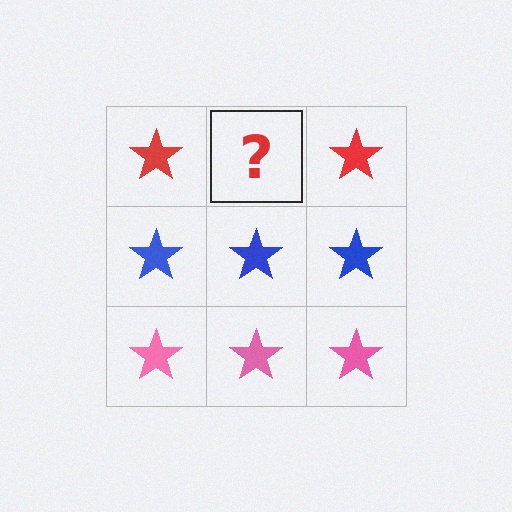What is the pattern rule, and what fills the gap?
The rule is that each row has a consistent color. The gap should be filled with a red star.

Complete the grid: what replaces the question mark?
The question mark should be replaced with a red star.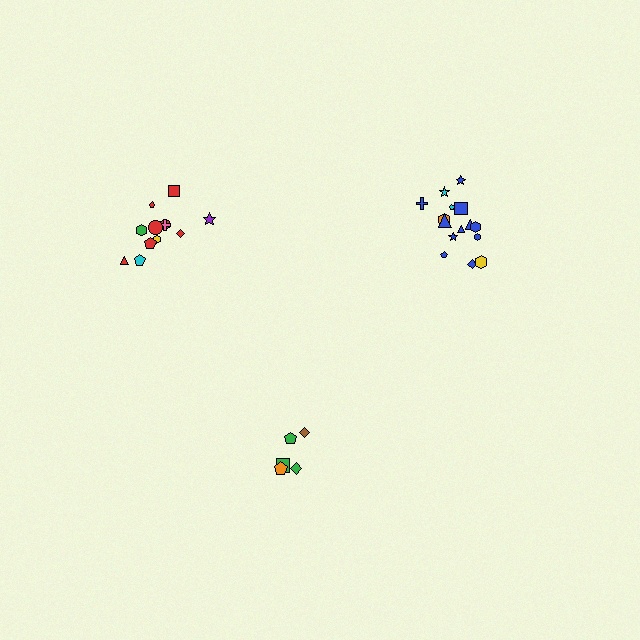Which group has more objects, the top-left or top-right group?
The top-right group.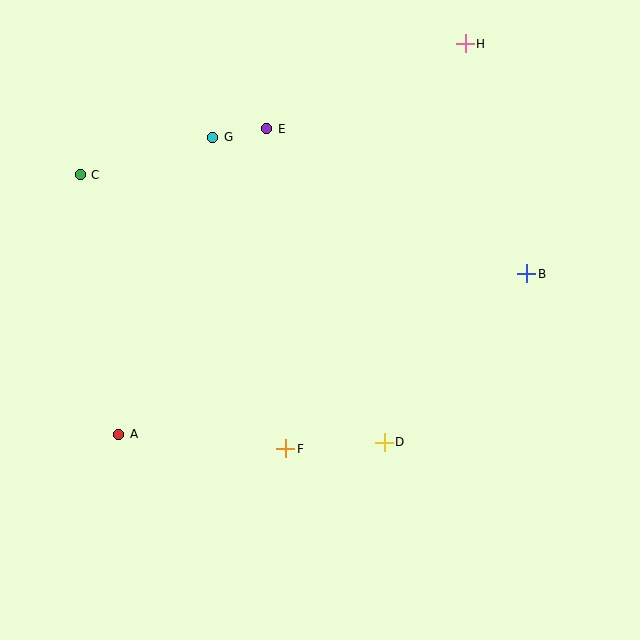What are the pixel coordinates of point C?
Point C is at (80, 175).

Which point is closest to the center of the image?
Point F at (286, 449) is closest to the center.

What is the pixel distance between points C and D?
The distance between C and D is 405 pixels.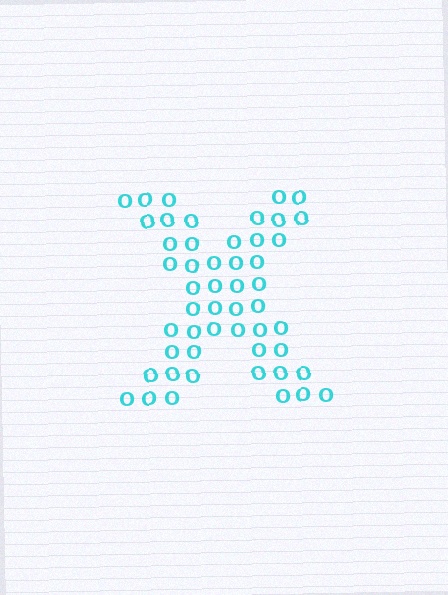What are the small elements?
The small elements are letter O's.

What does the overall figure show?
The overall figure shows the letter X.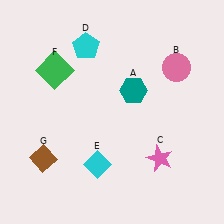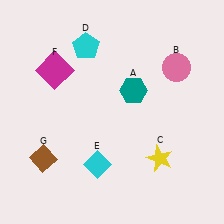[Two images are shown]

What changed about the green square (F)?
In Image 1, F is green. In Image 2, it changed to magenta.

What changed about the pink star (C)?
In Image 1, C is pink. In Image 2, it changed to yellow.